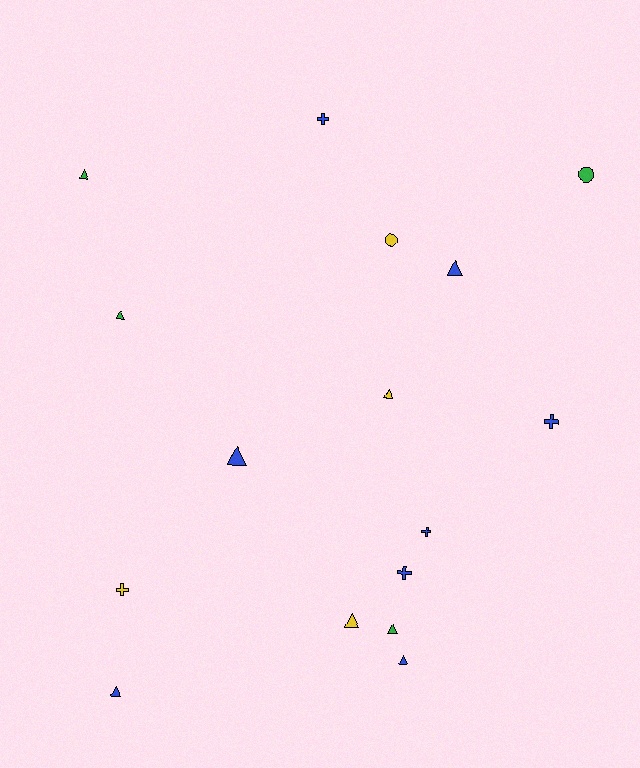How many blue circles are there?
There are no blue circles.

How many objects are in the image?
There are 16 objects.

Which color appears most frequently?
Blue, with 8 objects.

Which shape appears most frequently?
Triangle, with 9 objects.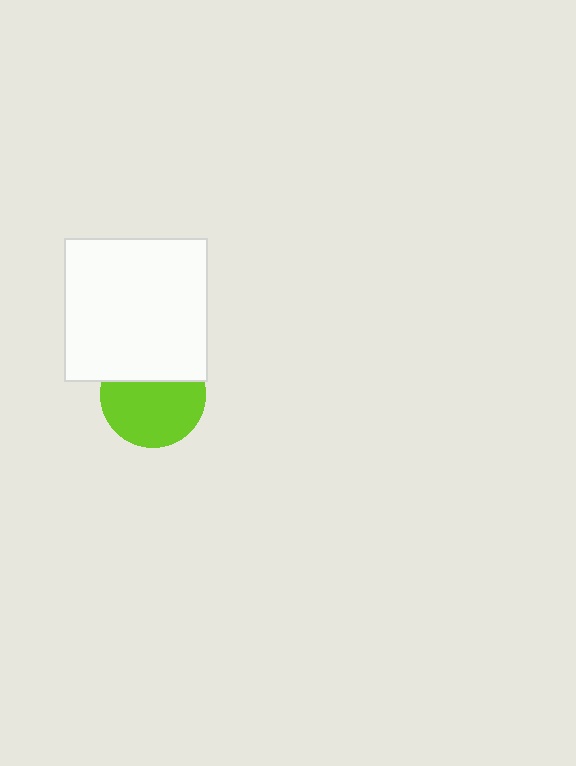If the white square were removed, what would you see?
You would see the complete lime circle.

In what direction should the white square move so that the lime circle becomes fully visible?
The white square should move up. That is the shortest direction to clear the overlap and leave the lime circle fully visible.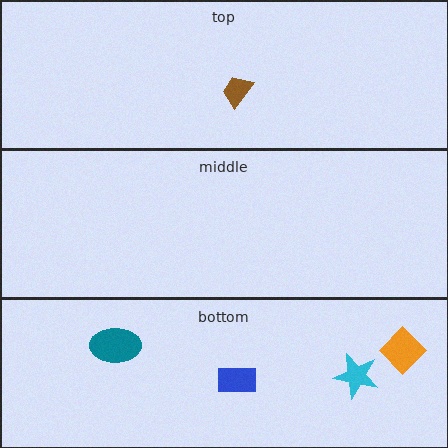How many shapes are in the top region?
1.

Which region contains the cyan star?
The bottom region.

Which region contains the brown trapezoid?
The top region.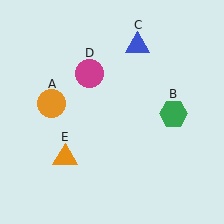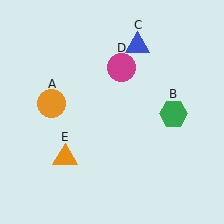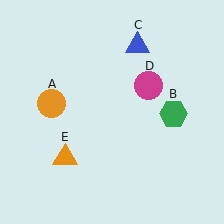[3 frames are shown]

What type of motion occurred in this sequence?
The magenta circle (object D) rotated clockwise around the center of the scene.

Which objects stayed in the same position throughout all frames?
Orange circle (object A) and green hexagon (object B) and blue triangle (object C) and orange triangle (object E) remained stationary.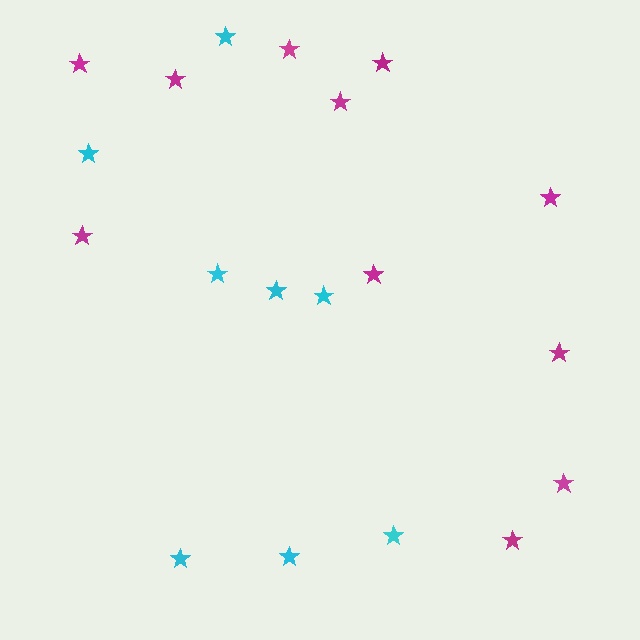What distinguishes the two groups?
There are 2 groups: one group of magenta stars (11) and one group of cyan stars (8).